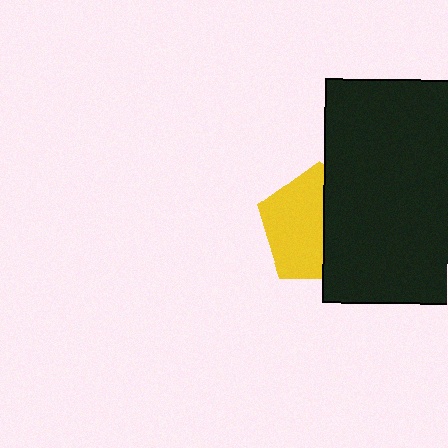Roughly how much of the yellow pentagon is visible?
About half of it is visible (roughly 55%).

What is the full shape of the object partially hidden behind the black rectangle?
The partially hidden object is a yellow pentagon.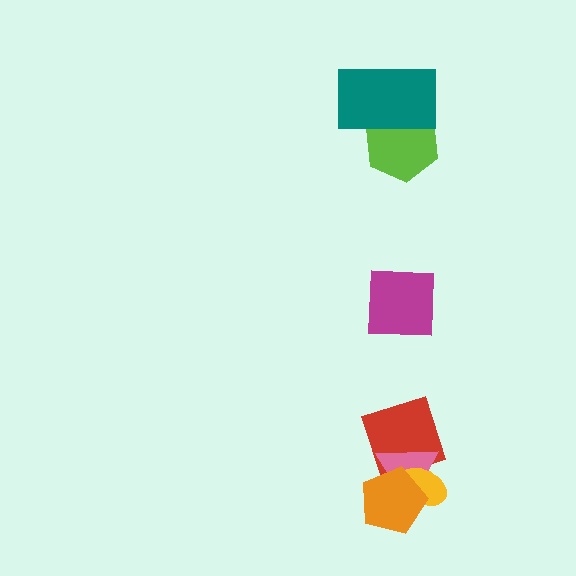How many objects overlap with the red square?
2 objects overlap with the red square.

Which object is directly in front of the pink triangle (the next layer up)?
The yellow ellipse is directly in front of the pink triangle.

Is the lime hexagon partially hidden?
Yes, it is partially covered by another shape.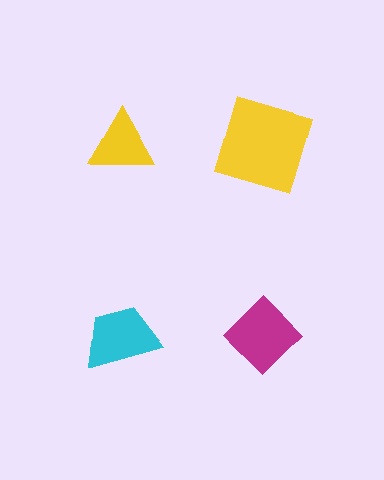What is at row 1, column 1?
A yellow triangle.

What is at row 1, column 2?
A yellow square.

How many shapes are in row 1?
2 shapes.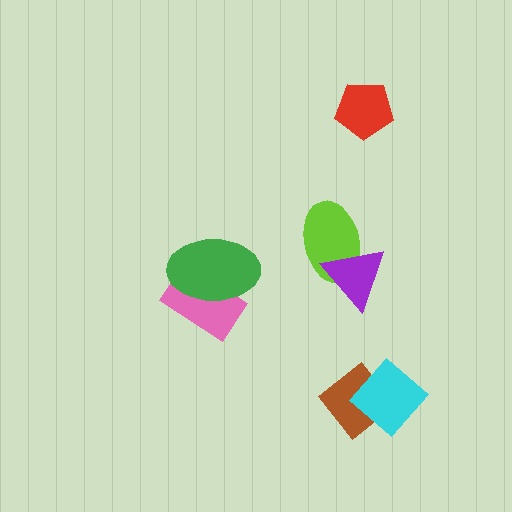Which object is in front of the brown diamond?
The cyan diamond is in front of the brown diamond.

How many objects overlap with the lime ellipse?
1 object overlaps with the lime ellipse.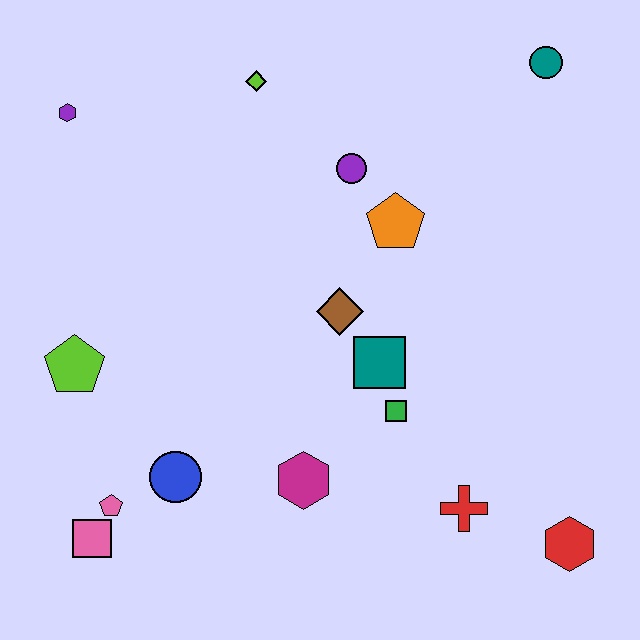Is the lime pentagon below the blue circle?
No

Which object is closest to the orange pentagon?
The purple circle is closest to the orange pentagon.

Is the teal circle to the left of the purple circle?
No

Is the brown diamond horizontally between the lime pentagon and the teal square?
Yes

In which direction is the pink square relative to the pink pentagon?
The pink square is below the pink pentagon.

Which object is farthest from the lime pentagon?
The teal circle is farthest from the lime pentagon.